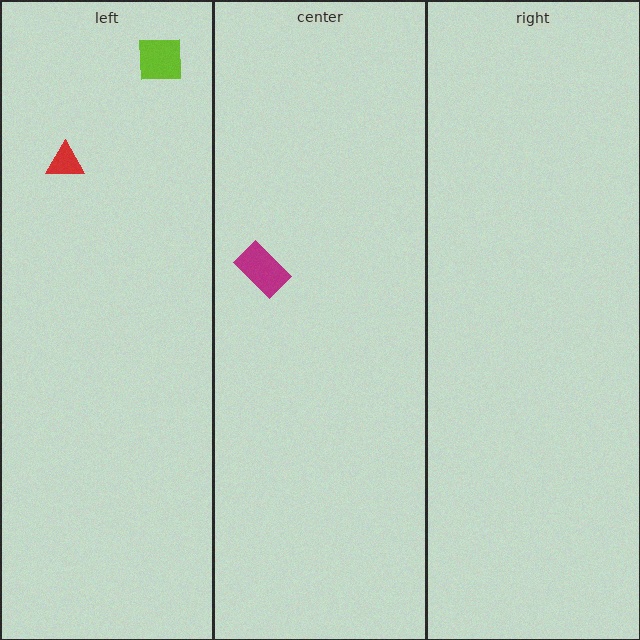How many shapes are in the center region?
1.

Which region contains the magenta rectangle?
The center region.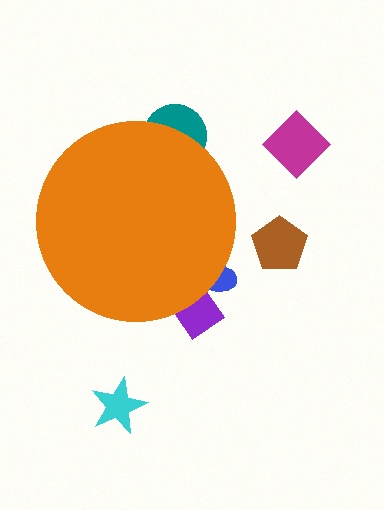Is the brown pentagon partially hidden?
No, the brown pentagon is fully visible.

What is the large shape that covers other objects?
An orange circle.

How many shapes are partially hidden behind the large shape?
3 shapes are partially hidden.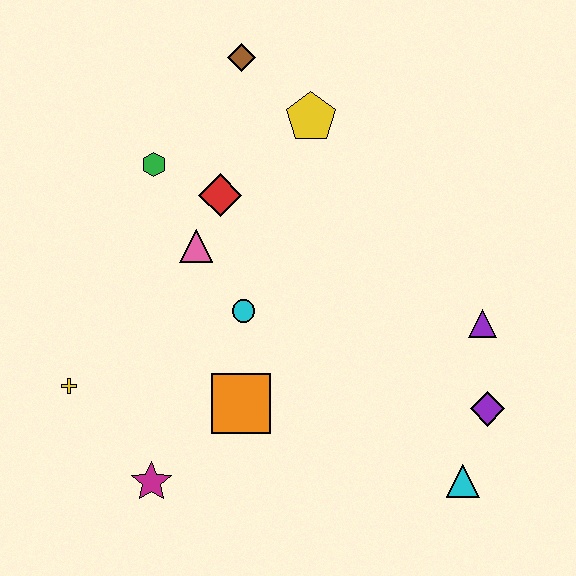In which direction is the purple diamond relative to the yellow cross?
The purple diamond is to the right of the yellow cross.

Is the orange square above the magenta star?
Yes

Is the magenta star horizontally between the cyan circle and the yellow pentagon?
No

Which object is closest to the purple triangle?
The purple diamond is closest to the purple triangle.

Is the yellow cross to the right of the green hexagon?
No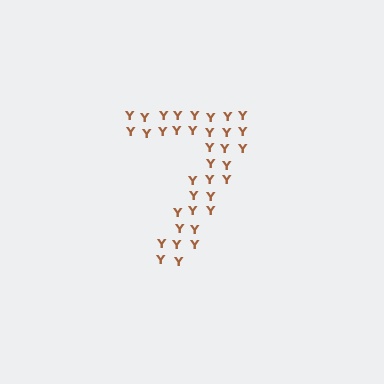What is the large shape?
The large shape is the digit 7.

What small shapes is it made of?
It is made of small letter Y's.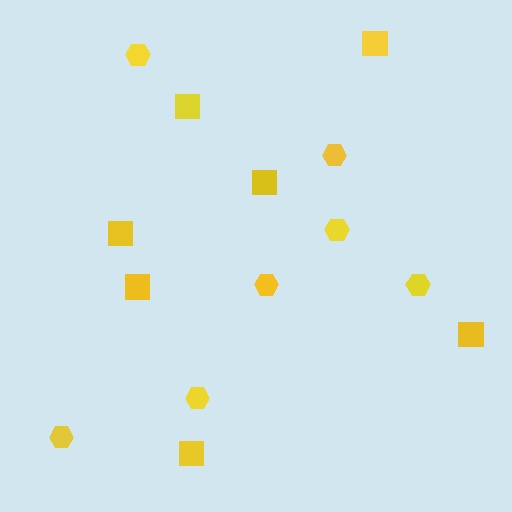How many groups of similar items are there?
There are 2 groups: one group of squares (7) and one group of hexagons (7).